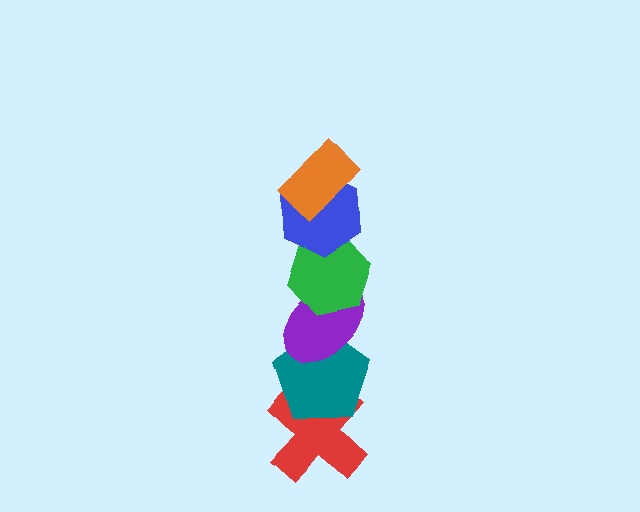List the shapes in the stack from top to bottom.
From top to bottom: the orange rectangle, the blue hexagon, the green hexagon, the purple ellipse, the teal pentagon, the red cross.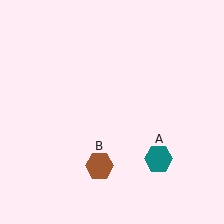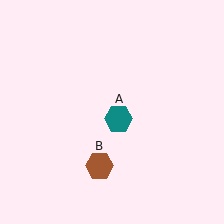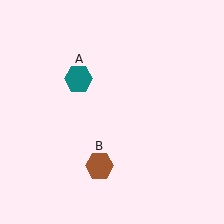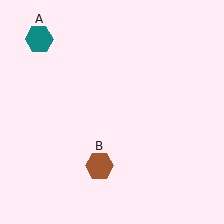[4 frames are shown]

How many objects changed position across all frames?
1 object changed position: teal hexagon (object A).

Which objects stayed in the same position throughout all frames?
Brown hexagon (object B) remained stationary.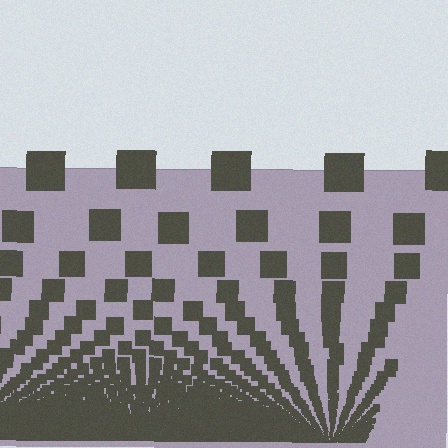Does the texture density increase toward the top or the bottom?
Density increases toward the bottom.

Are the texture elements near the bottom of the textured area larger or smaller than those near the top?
Smaller. The gradient is inverted — elements near the bottom are smaller and denser.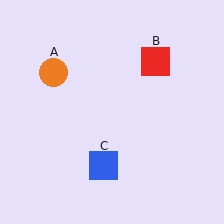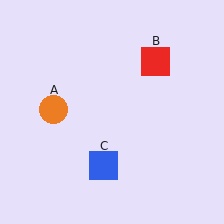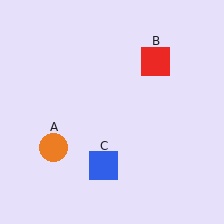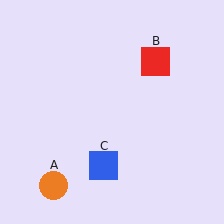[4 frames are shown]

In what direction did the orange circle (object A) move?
The orange circle (object A) moved down.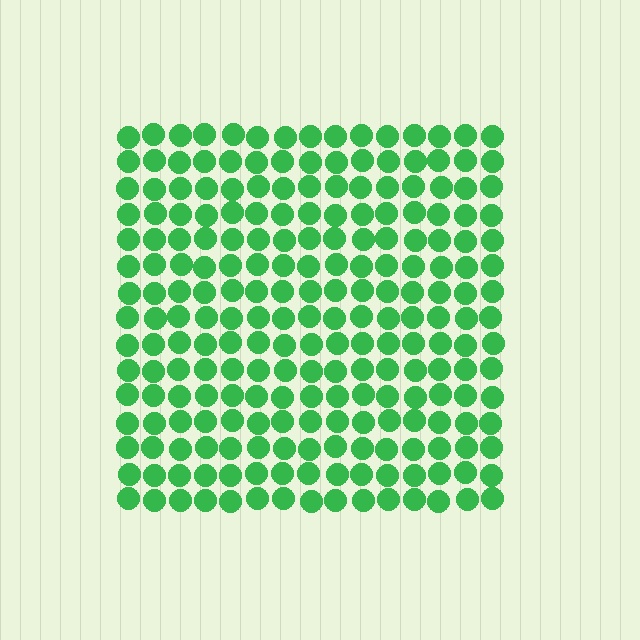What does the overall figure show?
The overall figure shows a square.